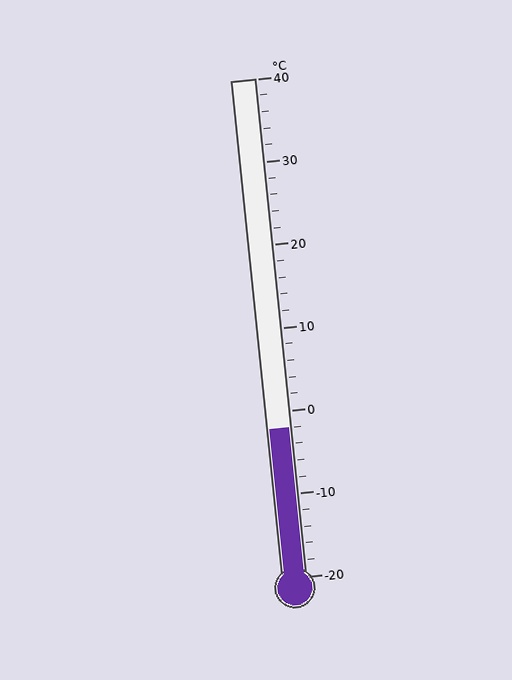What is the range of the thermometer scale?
The thermometer scale ranges from -20°C to 40°C.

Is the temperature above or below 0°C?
The temperature is below 0°C.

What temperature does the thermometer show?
The thermometer shows approximately -2°C.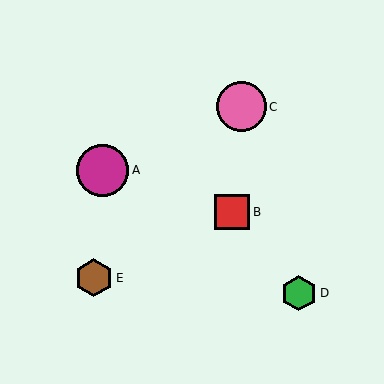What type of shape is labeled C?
Shape C is a pink circle.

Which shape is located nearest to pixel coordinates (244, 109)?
The pink circle (labeled C) at (241, 107) is nearest to that location.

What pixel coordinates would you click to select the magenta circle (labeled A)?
Click at (103, 170) to select the magenta circle A.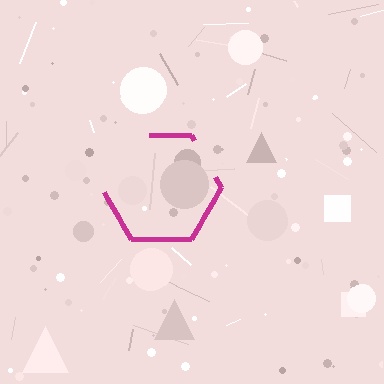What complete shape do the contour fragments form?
The contour fragments form a hexagon.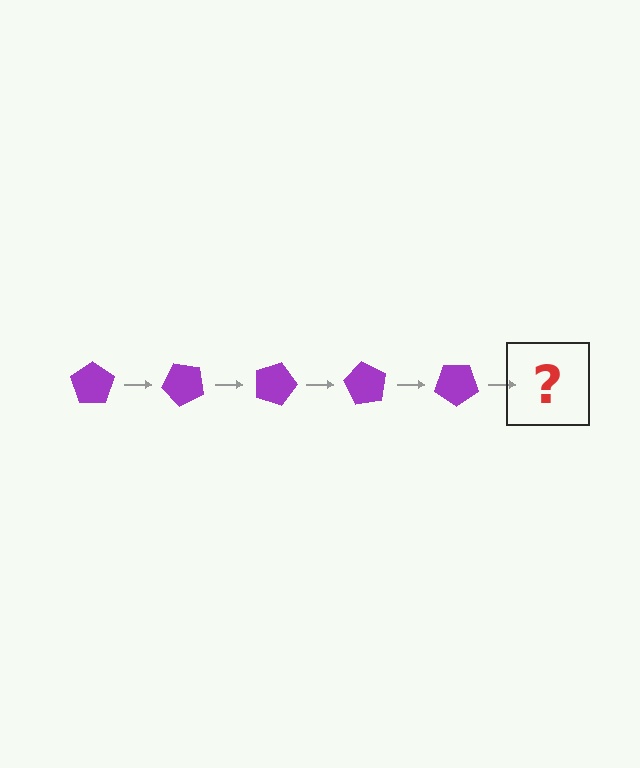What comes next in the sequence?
The next element should be a purple pentagon rotated 225 degrees.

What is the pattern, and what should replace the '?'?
The pattern is that the pentagon rotates 45 degrees each step. The '?' should be a purple pentagon rotated 225 degrees.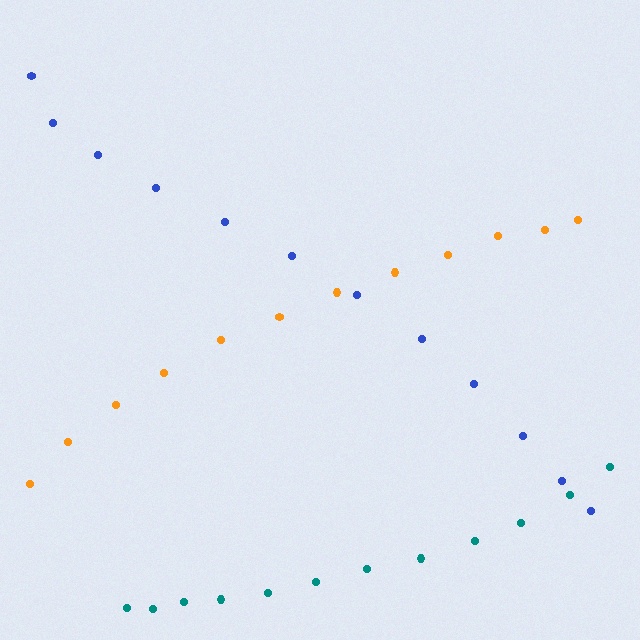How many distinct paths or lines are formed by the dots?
There are 3 distinct paths.